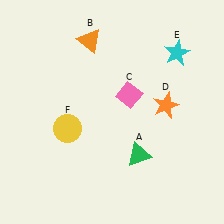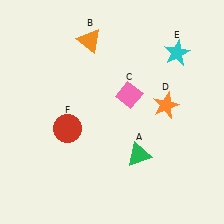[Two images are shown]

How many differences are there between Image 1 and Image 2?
There is 1 difference between the two images.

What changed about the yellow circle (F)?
In Image 1, F is yellow. In Image 2, it changed to red.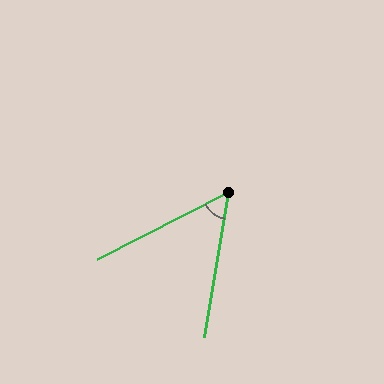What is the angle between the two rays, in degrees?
Approximately 54 degrees.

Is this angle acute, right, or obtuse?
It is acute.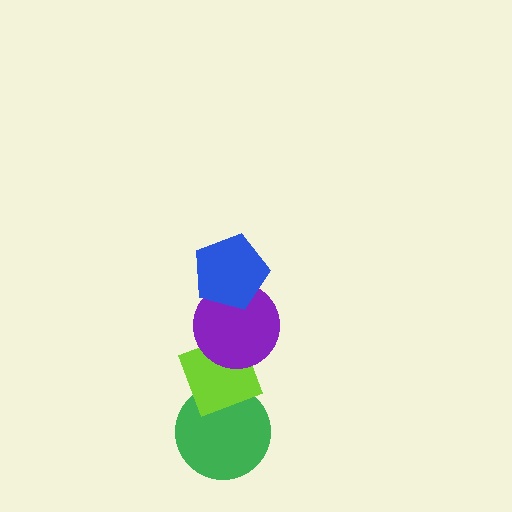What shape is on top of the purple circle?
The blue pentagon is on top of the purple circle.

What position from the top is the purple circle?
The purple circle is 2nd from the top.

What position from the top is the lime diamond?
The lime diamond is 3rd from the top.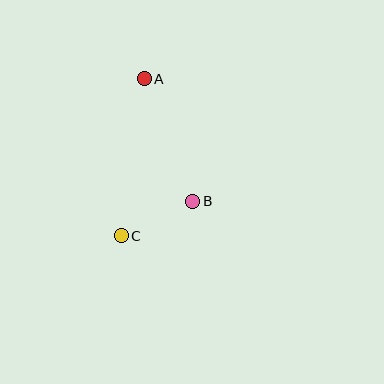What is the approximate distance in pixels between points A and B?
The distance between A and B is approximately 132 pixels.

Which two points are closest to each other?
Points B and C are closest to each other.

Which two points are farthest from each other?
Points A and C are farthest from each other.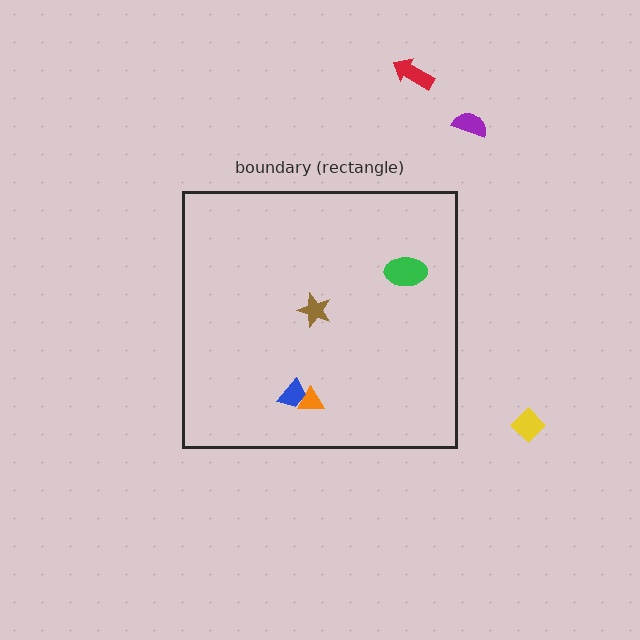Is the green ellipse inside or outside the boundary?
Inside.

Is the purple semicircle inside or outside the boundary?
Outside.